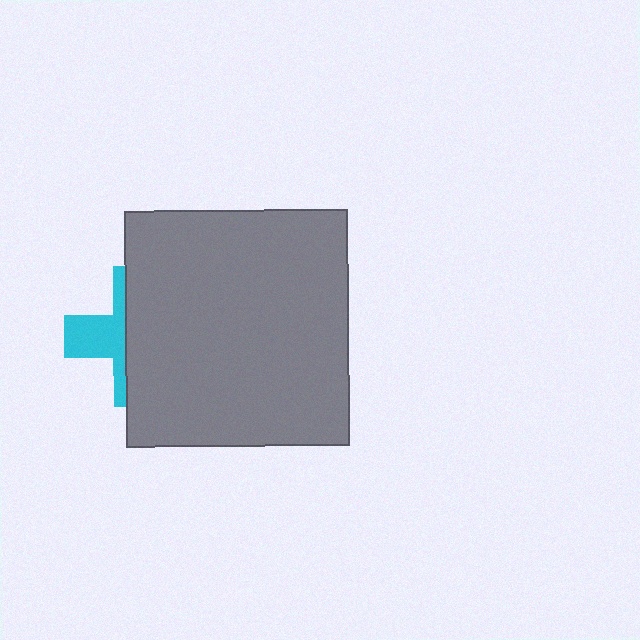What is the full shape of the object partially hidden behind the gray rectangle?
The partially hidden object is a cyan cross.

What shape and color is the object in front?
The object in front is a gray rectangle.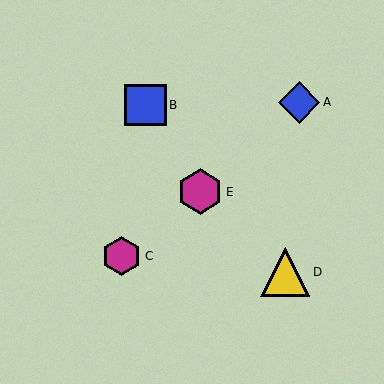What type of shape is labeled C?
Shape C is a magenta hexagon.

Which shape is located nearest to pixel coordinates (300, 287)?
The yellow triangle (labeled D) at (285, 272) is nearest to that location.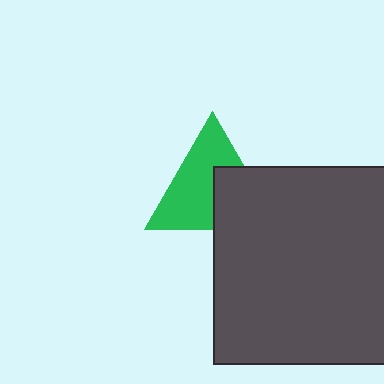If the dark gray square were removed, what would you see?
You would see the complete green triangle.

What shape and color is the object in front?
The object in front is a dark gray square.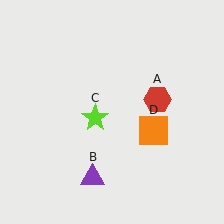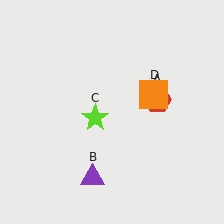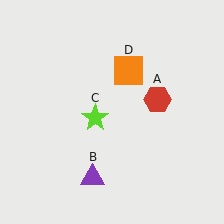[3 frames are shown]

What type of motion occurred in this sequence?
The orange square (object D) rotated counterclockwise around the center of the scene.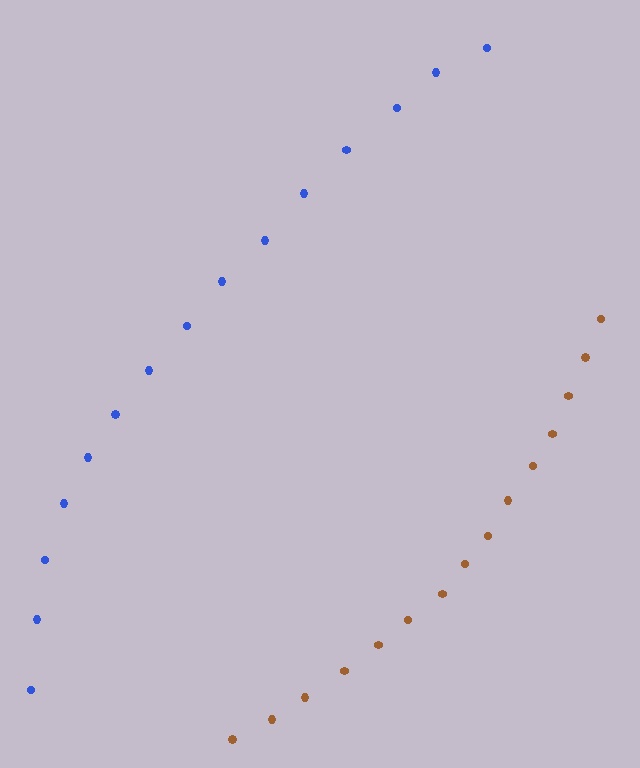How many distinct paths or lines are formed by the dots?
There are 2 distinct paths.